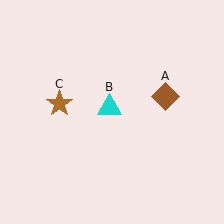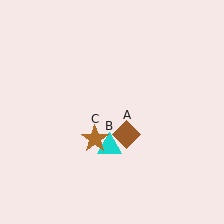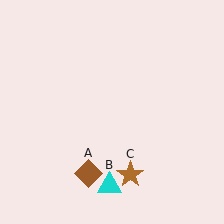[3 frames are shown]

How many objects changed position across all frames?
3 objects changed position: brown diamond (object A), cyan triangle (object B), brown star (object C).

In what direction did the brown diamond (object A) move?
The brown diamond (object A) moved down and to the left.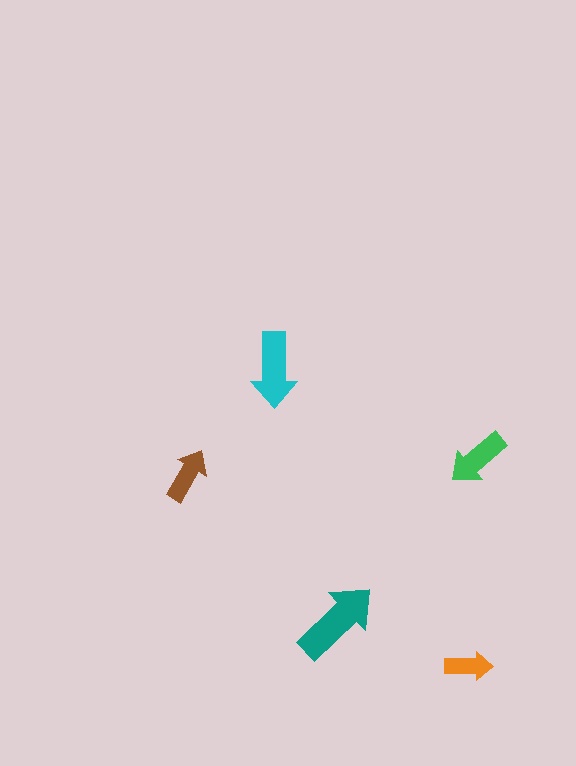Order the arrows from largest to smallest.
the teal one, the cyan one, the green one, the brown one, the orange one.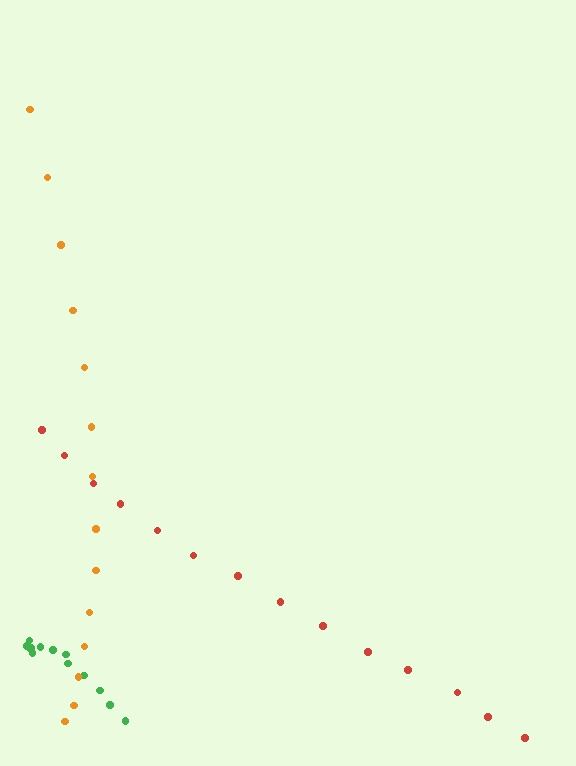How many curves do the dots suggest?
There are 3 distinct paths.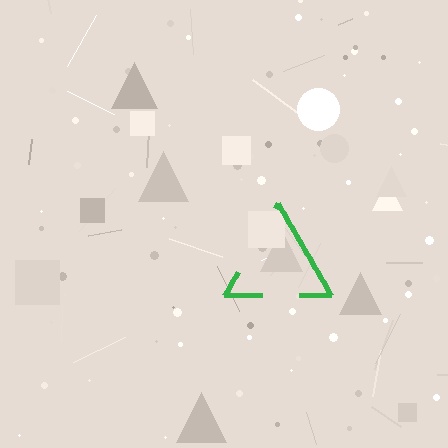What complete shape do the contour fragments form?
The contour fragments form a triangle.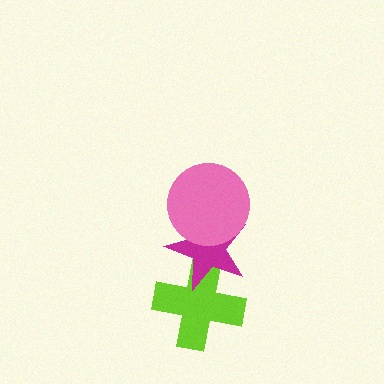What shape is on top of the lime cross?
The magenta star is on top of the lime cross.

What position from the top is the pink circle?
The pink circle is 1st from the top.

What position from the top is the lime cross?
The lime cross is 3rd from the top.